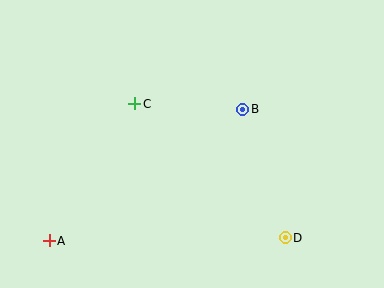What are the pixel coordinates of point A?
Point A is at (49, 241).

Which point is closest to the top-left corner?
Point C is closest to the top-left corner.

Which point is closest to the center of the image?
Point B at (243, 109) is closest to the center.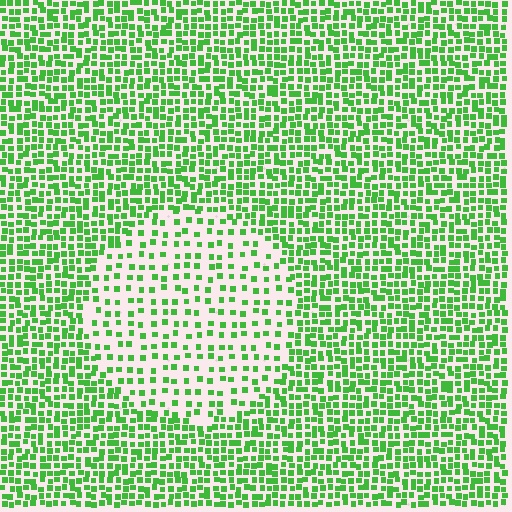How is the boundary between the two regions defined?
The boundary is defined by a change in element density (approximately 2.2x ratio). All elements are the same color, size, and shape.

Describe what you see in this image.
The image contains small green elements arranged at two different densities. A circle-shaped region is visible where the elements are less densely packed than the surrounding area.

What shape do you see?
I see a circle.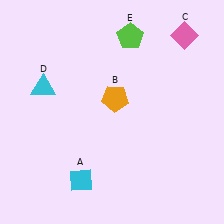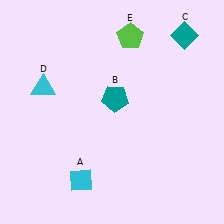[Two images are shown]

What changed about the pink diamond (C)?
In Image 1, C is pink. In Image 2, it changed to teal.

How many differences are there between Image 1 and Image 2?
There are 2 differences between the two images.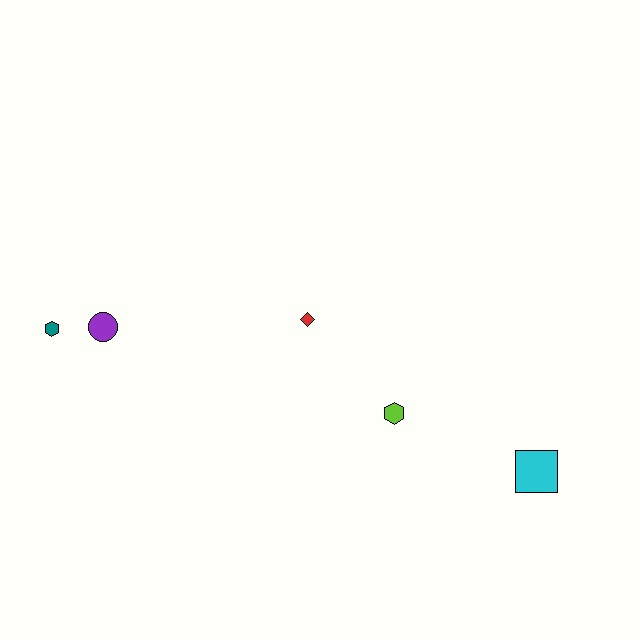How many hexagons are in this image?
There are 2 hexagons.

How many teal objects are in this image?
There is 1 teal object.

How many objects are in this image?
There are 5 objects.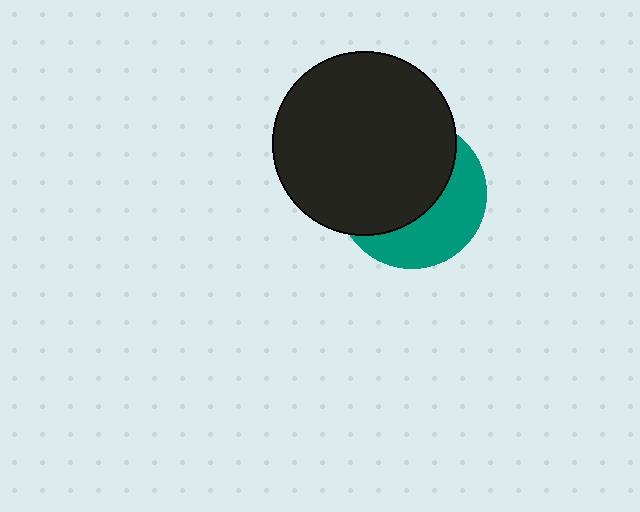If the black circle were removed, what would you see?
You would see the complete teal circle.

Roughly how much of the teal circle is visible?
A small part of it is visible (roughly 40%).